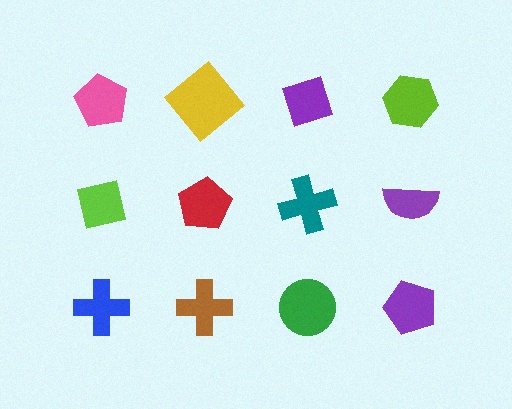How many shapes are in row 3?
4 shapes.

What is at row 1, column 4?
A lime hexagon.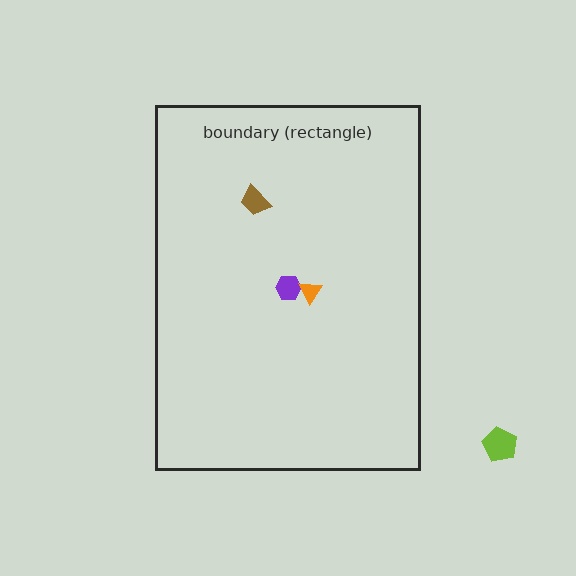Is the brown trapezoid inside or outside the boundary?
Inside.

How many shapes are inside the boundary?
3 inside, 1 outside.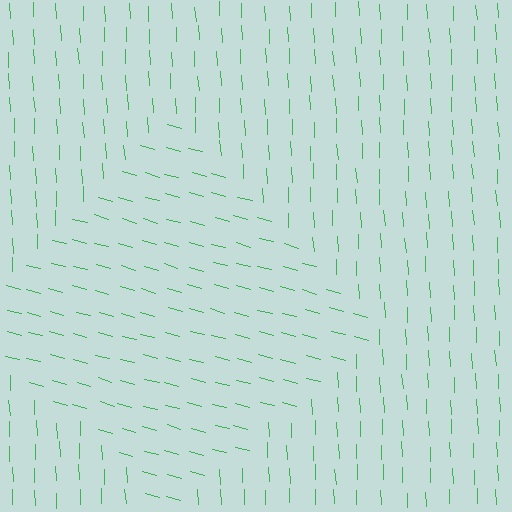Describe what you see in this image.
The image is filled with small green line segments. A diamond region in the image has lines oriented differently from the surrounding lines, creating a visible texture boundary.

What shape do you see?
I see a diamond.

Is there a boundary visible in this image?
Yes, there is a texture boundary formed by a change in line orientation.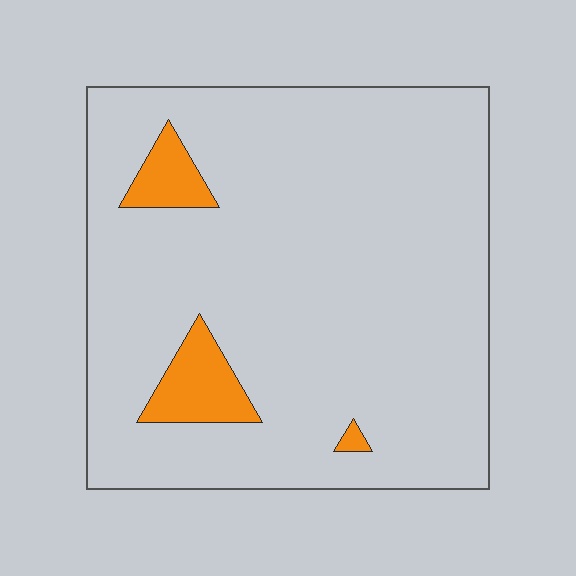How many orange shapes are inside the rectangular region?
3.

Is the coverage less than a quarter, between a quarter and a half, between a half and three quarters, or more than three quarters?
Less than a quarter.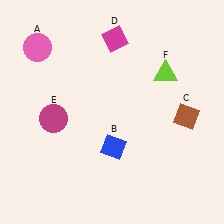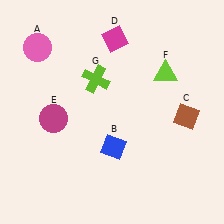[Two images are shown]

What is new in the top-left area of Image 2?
A lime cross (G) was added in the top-left area of Image 2.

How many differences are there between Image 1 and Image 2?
There is 1 difference between the two images.